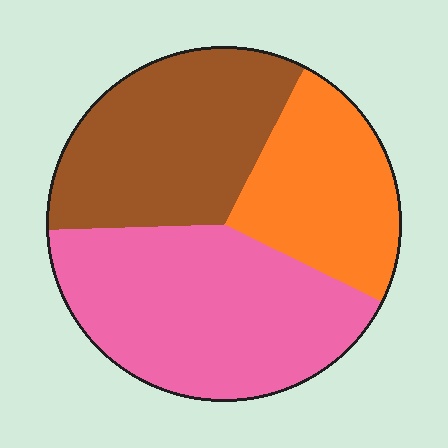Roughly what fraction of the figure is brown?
Brown covers around 35% of the figure.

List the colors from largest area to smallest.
From largest to smallest: pink, brown, orange.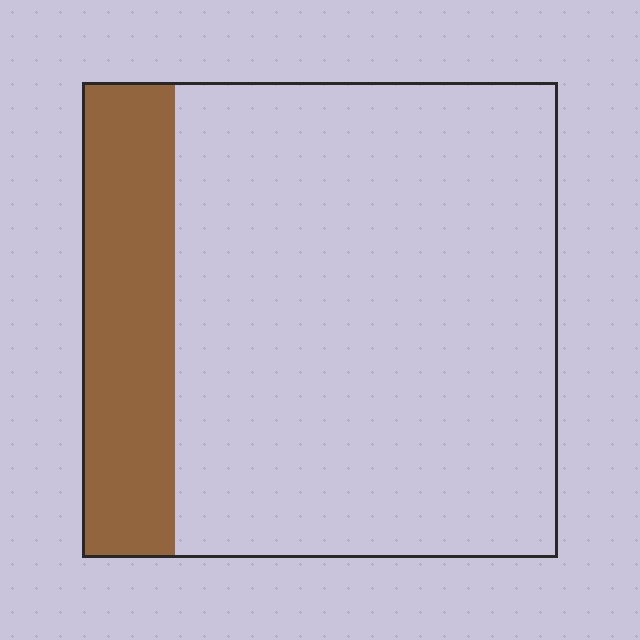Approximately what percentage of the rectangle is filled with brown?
Approximately 20%.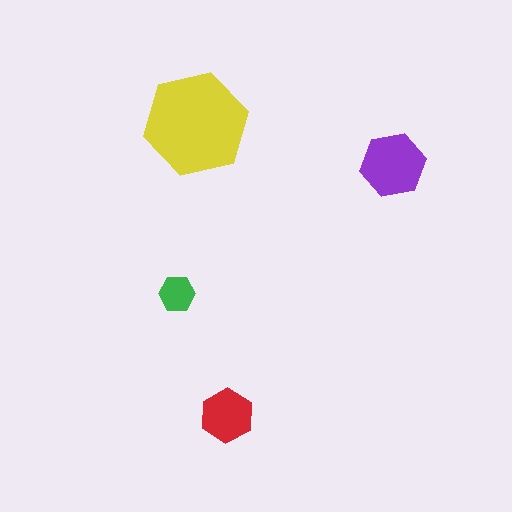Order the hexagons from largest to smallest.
the yellow one, the purple one, the red one, the green one.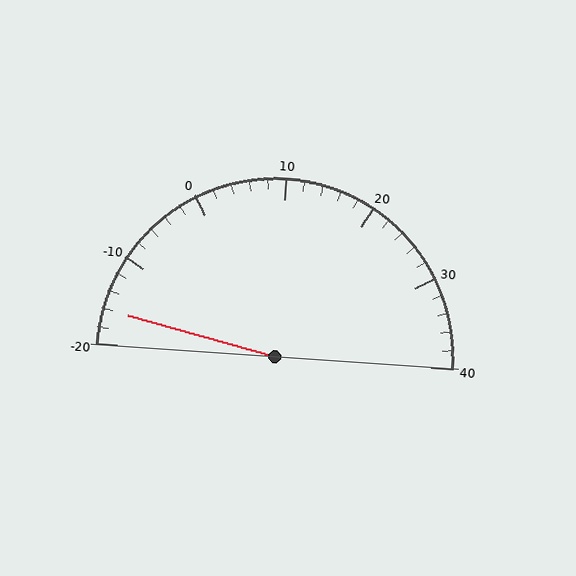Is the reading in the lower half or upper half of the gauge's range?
The reading is in the lower half of the range (-20 to 40).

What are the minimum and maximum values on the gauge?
The gauge ranges from -20 to 40.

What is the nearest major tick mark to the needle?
The nearest major tick mark is -20.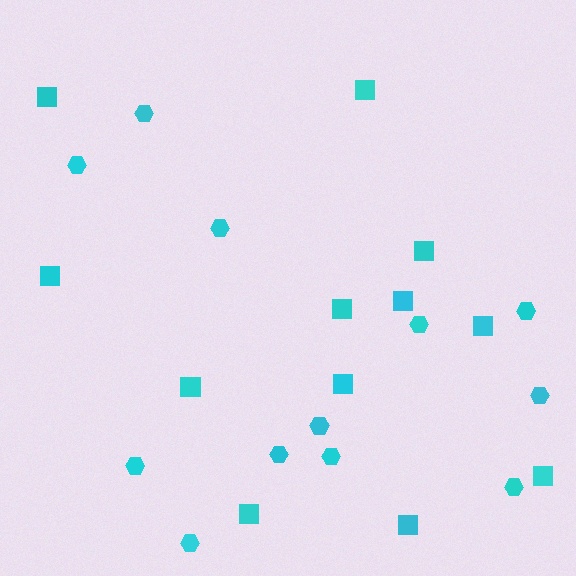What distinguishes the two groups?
There are 2 groups: one group of squares (12) and one group of hexagons (12).